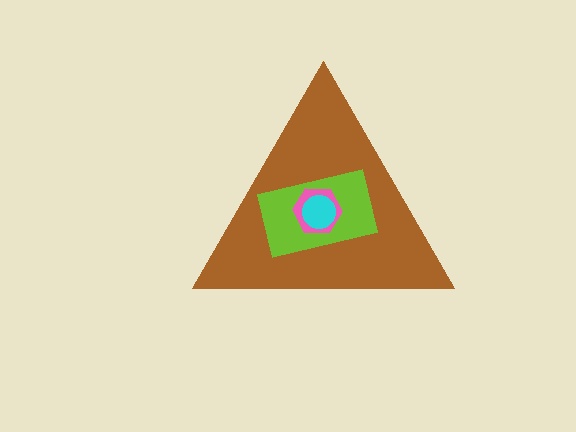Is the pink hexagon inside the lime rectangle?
Yes.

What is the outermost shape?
The brown triangle.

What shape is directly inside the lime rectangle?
The pink hexagon.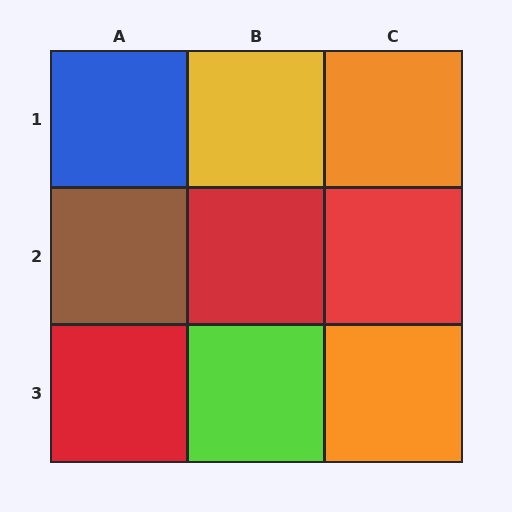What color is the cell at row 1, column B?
Yellow.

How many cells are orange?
2 cells are orange.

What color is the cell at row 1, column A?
Blue.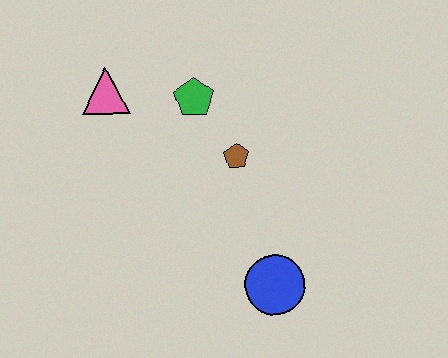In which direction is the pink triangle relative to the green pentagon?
The pink triangle is to the left of the green pentagon.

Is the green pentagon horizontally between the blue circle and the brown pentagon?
No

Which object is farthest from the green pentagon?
The blue circle is farthest from the green pentagon.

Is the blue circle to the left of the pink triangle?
No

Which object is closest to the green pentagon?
The brown pentagon is closest to the green pentagon.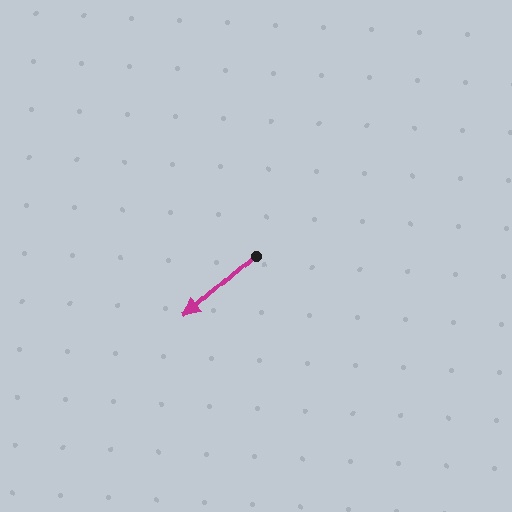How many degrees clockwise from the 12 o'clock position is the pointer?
Approximately 228 degrees.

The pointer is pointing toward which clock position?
Roughly 8 o'clock.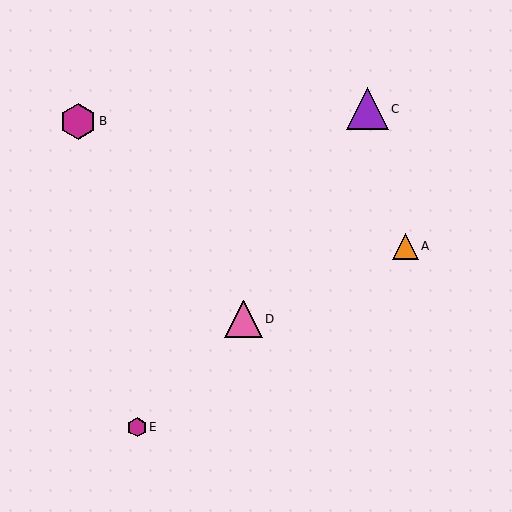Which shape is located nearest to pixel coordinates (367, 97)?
The purple triangle (labeled C) at (368, 109) is nearest to that location.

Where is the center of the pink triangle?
The center of the pink triangle is at (243, 319).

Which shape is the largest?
The purple triangle (labeled C) is the largest.